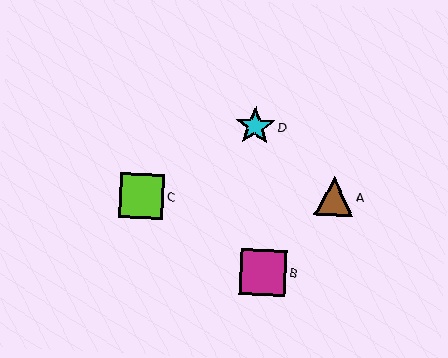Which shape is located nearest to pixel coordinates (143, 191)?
The lime square (labeled C) at (142, 196) is nearest to that location.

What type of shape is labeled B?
Shape B is a magenta square.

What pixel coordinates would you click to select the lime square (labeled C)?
Click at (142, 196) to select the lime square C.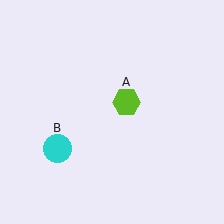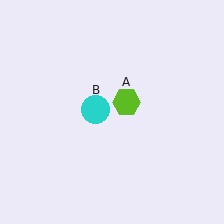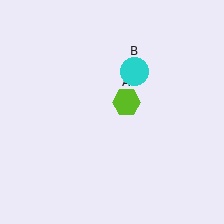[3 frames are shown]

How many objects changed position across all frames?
1 object changed position: cyan circle (object B).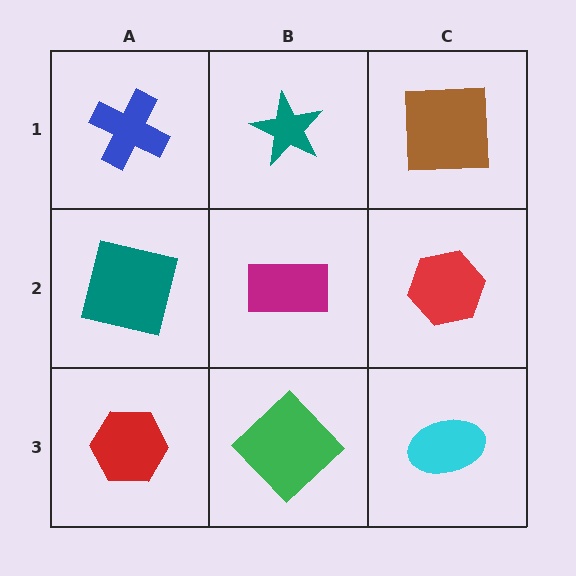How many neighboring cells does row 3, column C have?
2.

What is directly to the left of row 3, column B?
A red hexagon.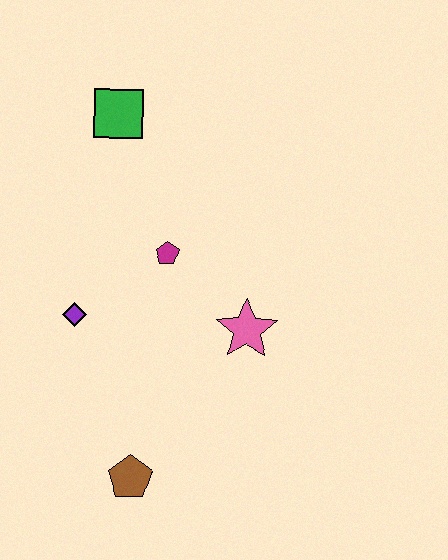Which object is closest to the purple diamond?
The magenta pentagon is closest to the purple diamond.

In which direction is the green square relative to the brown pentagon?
The green square is above the brown pentagon.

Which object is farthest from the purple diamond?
The green square is farthest from the purple diamond.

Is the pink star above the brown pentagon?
Yes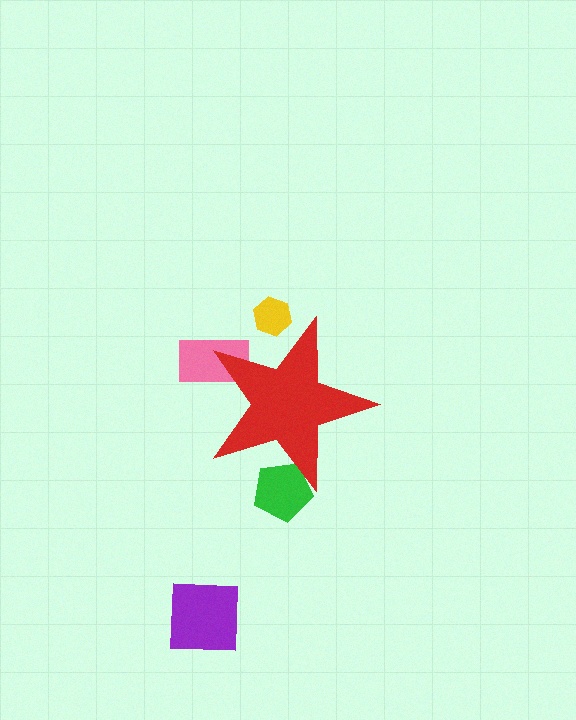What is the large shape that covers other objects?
A red star.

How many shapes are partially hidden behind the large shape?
3 shapes are partially hidden.